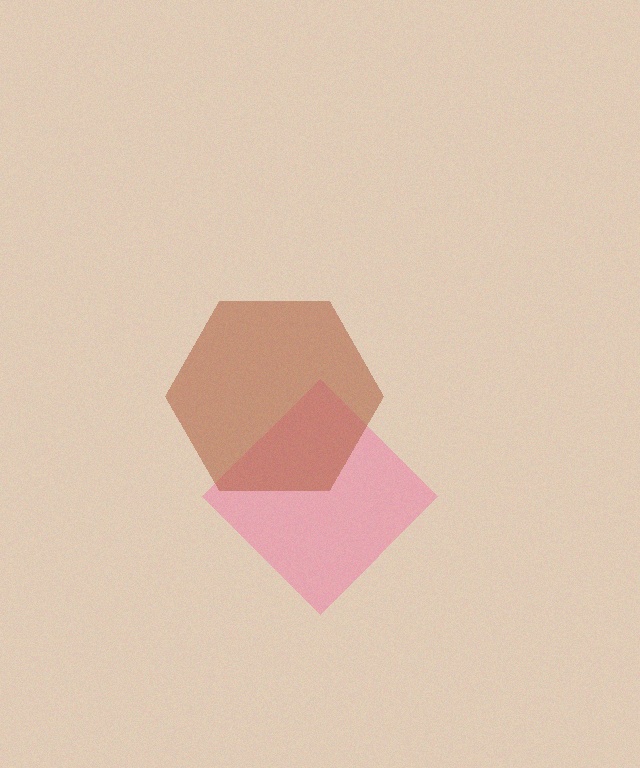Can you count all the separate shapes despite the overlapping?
Yes, there are 2 separate shapes.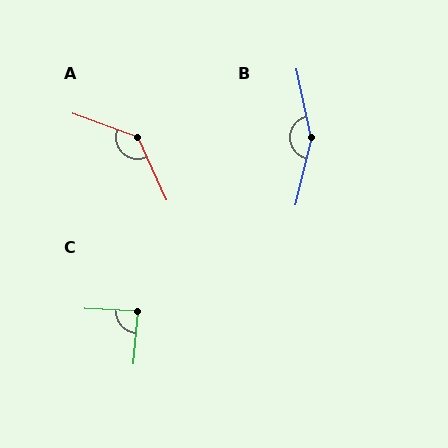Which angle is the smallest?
C, at approximately 88 degrees.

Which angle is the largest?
B, at approximately 154 degrees.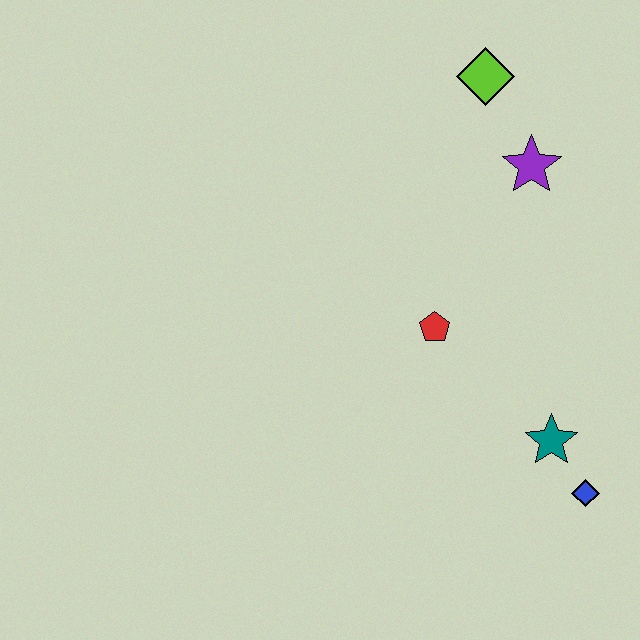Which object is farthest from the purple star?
The blue diamond is farthest from the purple star.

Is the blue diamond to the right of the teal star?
Yes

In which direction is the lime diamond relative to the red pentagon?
The lime diamond is above the red pentagon.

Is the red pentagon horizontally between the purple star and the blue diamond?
No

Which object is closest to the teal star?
The blue diamond is closest to the teal star.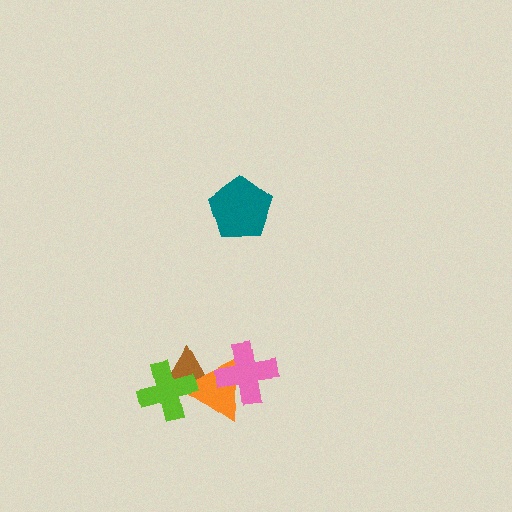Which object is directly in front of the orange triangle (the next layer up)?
The lime cross is directly in front of the orange triangle.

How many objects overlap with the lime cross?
2 objects overlap with the lime cross.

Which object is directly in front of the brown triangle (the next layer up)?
The orange triangle is directly in front of the brown triangle.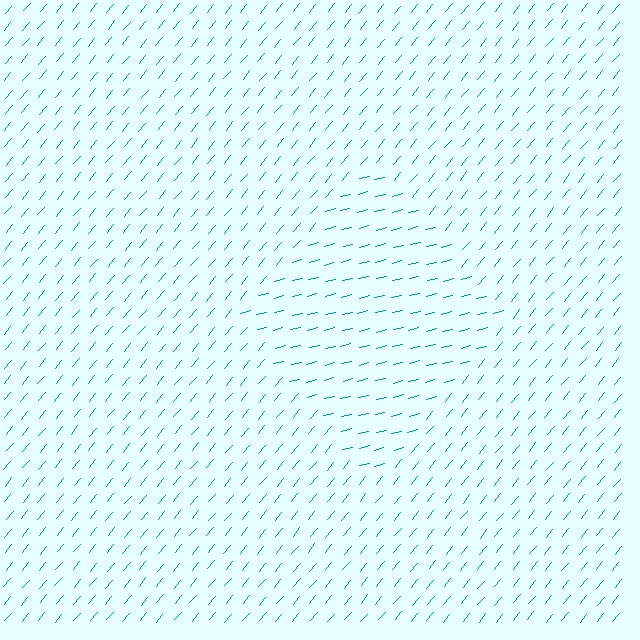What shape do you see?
I see a diamond.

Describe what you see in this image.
The image is filled with small teal line segments. A diamond region in the image has lines oriented differently from the surrounding lines, creating a visible texture boundary.